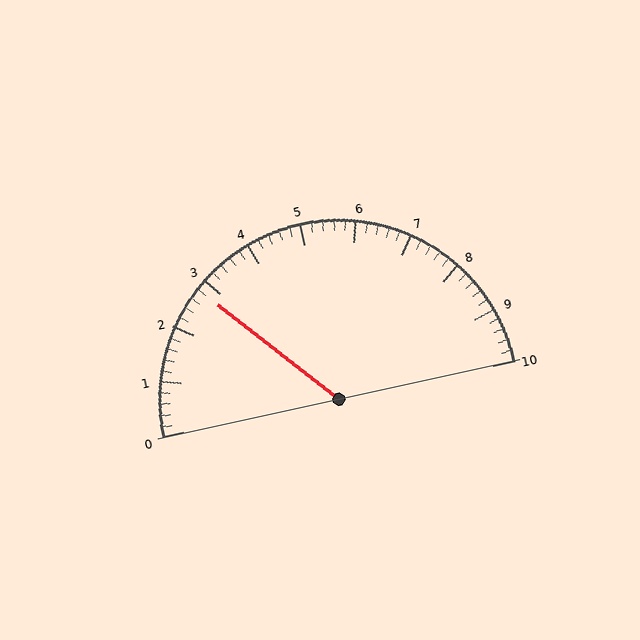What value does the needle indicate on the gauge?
The needle indicates approximately 2.8.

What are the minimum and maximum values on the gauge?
The gauge ranges from 0 to 10.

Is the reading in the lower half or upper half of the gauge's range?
The reading is in the lower half of the range (0 to 10).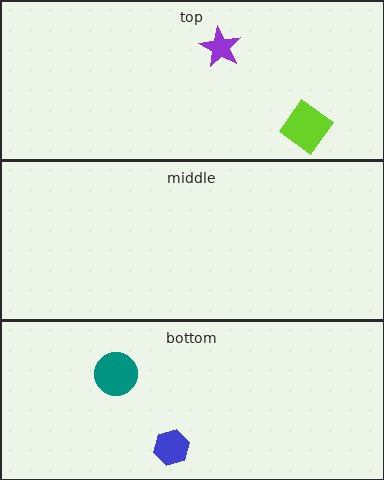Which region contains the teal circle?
The bottom region.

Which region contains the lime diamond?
The top region.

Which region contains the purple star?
The top region.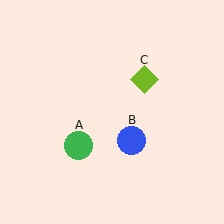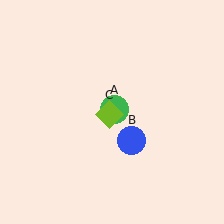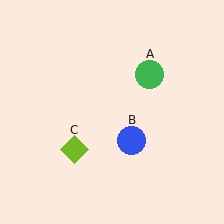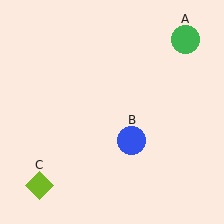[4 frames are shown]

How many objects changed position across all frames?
2 objects changed position: green circle (object A), lime diamond (object C).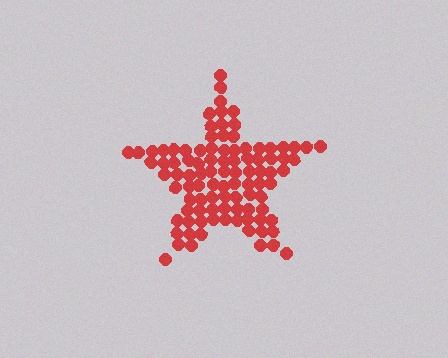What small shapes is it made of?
It is made of small circles.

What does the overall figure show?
The overall figure shows a star.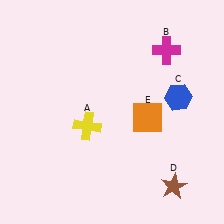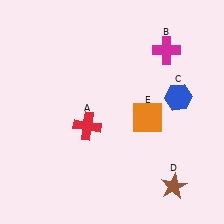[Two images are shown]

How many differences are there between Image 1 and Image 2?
There is 1 difference between the two images.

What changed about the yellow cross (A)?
In Image 1, A is yellow. In Image 2, it changed to red.